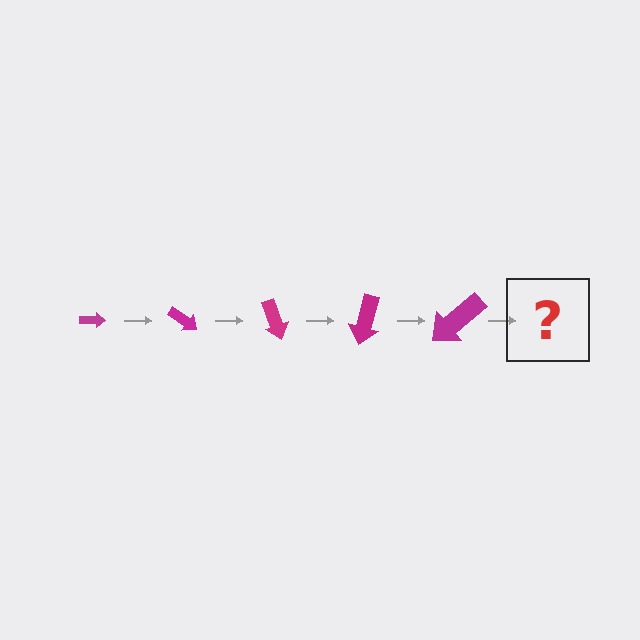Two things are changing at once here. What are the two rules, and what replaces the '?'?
The two rules are that the arrow grows larger each step and it rotates 35 degrees each step. The '?' should be an arrow, larger than the previous one and rotated 175 degrees from the start.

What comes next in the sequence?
The next element should be an arrow, larger than the previous one and rotated 175 degrees from the start.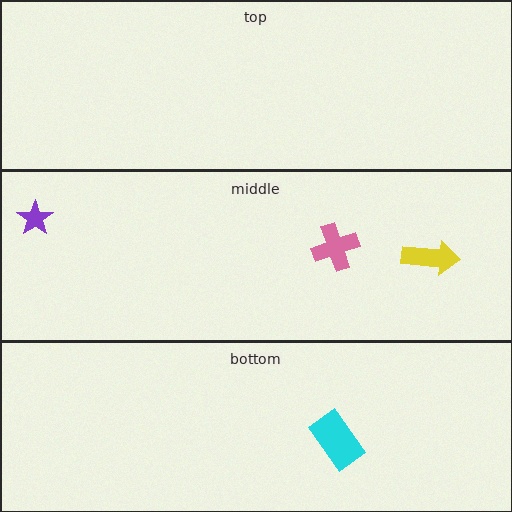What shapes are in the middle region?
The yellow arrow, the purple star, the pink cross.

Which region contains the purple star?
The middle region.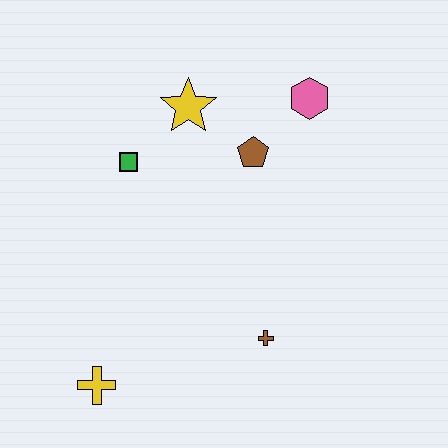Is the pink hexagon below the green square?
No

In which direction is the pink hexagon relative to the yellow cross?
The pink hexagon is above the yellow cross.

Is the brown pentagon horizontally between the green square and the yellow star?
No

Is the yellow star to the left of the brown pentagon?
Yes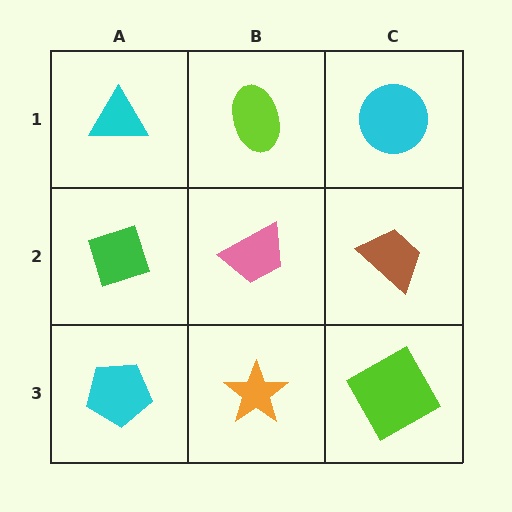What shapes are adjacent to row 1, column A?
A green diamond (row 2, column A), a lime ellipse (row 1, column B).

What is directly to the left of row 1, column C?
A lime ellipse.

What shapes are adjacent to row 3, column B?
A pink trapezoid (row 2, column B), a cyan pentagon (row 3, column A), a lime square (row 3, column C).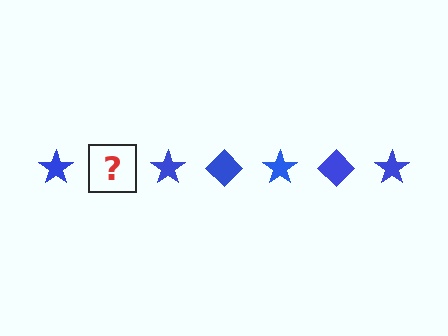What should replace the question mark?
The question mark should be replaced with a blue diamond.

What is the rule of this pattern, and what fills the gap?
The rule is that the pattern cycles through star, diamond shapes in blue. The gap should be filled with a blue diamond.